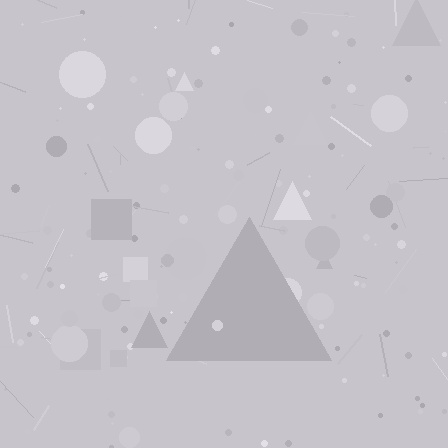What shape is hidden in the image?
A triangle is hidden in the image.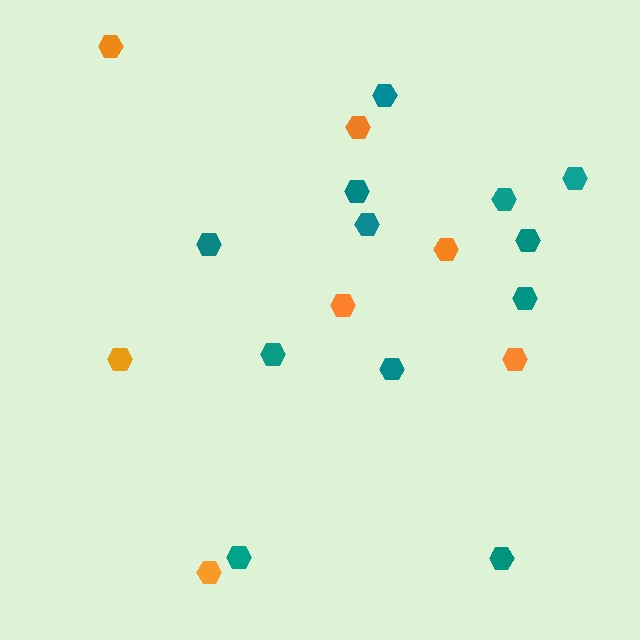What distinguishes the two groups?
There are 2 groups: one group of teal hexagons (12) and one group of orange hexagons (7).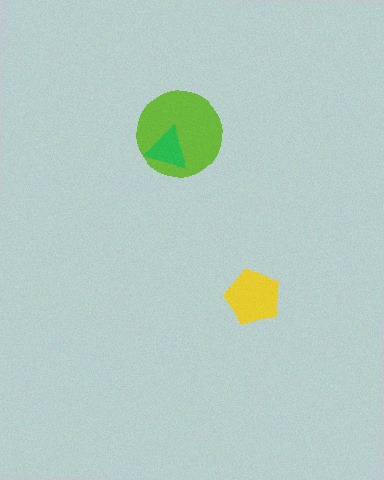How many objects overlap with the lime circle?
1 object overlaps with the lime circle.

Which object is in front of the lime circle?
The green triangle is in front of the lime circle.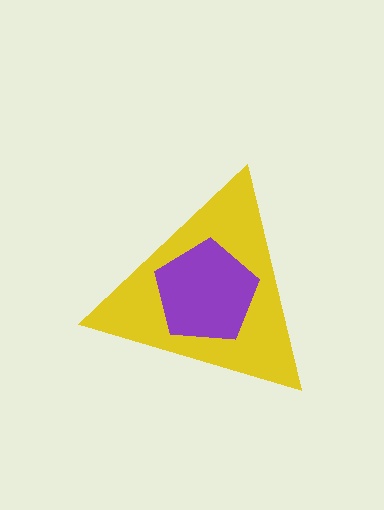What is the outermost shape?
The yellow triangle.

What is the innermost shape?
The purple pentagon.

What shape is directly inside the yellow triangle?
The purple pentagon.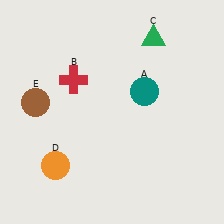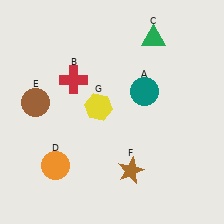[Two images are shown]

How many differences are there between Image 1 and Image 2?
There are 2 differences between the two images.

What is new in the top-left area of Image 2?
A yellow hexagon (G) was added in the top-left area of Image 2.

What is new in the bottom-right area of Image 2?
A brown star (F) was added in the bottom-right area of Image 2.